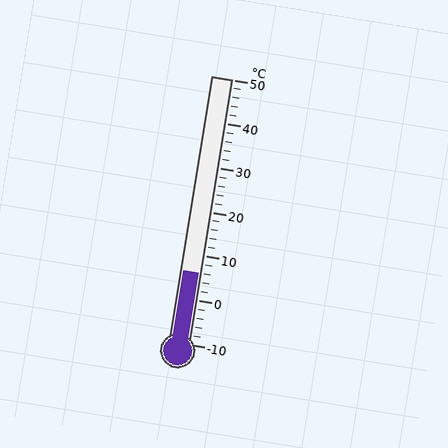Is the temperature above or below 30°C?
The temperature is below 30°C.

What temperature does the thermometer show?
The thermometer shows approximately 6°C.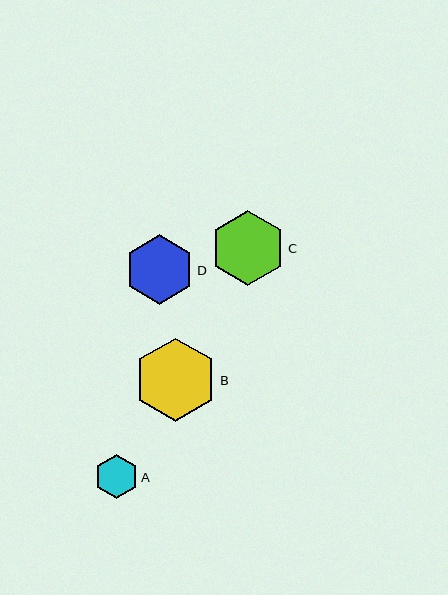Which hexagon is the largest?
Hexagon B is the largest with a size of approximately 83 pixels.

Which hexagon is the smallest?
Hexagon A is the smallest with a size of approximately 44 pixels.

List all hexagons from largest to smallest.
From largest to smallest: B, C, D, A.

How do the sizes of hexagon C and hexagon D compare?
Hexagon C and hexagon D are approximately the same size.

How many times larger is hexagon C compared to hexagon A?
Hexagon C is approximately 1.7 times the size of hexagon A.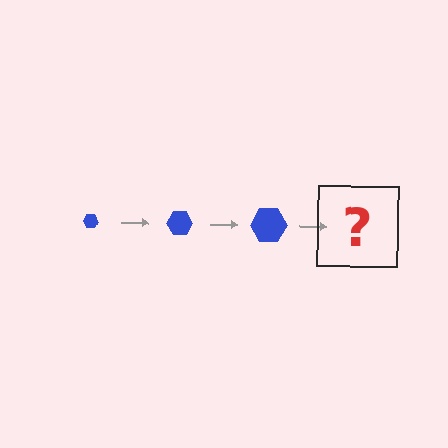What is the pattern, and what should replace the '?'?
The pattern is that the hexagon gets progressively larger each step. The '?' should be a blue hexagon, larger than the previous one.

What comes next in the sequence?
The next element should be a blue hexagon, larger than the previous one.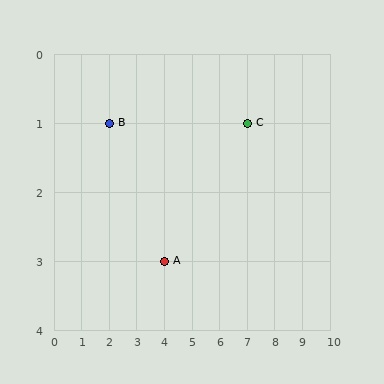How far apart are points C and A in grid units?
Points C and A are 3 columns and 2 rows apart (about 3.6 grid units diagonally).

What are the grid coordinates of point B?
Point B is at grid coordinates (2, 1).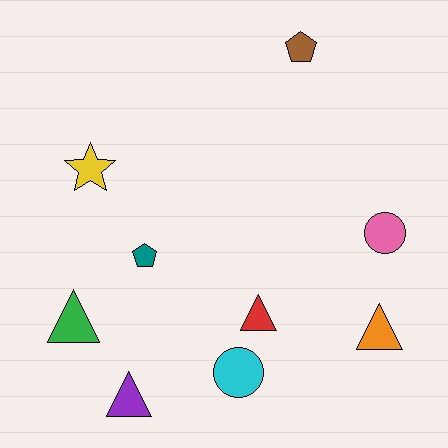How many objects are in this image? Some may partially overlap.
There are 9 objects.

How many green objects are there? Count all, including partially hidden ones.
There is 1 green object.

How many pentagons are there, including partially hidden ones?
There are 2 pentagons.